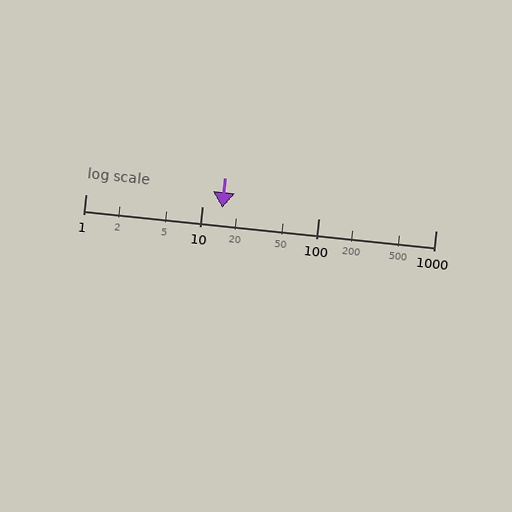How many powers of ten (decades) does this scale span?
The scale spans 3 decades, from 1 to 1000.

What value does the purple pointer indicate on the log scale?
The pointer indicates approximately 15.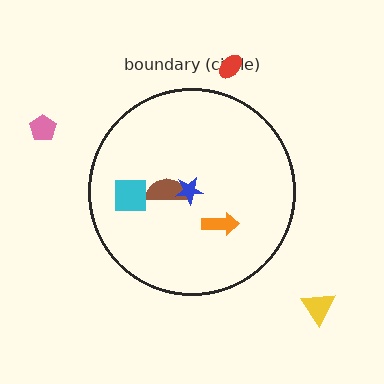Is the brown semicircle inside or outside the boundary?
Inside.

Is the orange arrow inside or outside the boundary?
Inside.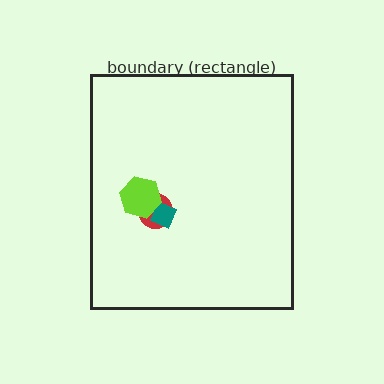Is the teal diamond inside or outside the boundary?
Inside.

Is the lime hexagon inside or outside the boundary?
Inside.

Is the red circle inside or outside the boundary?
Inside.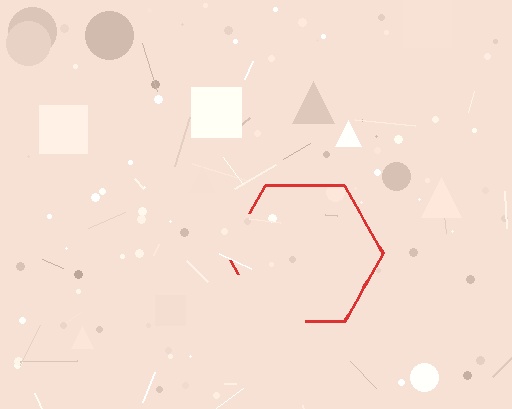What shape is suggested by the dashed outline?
The dashed outline suggests a hexagon.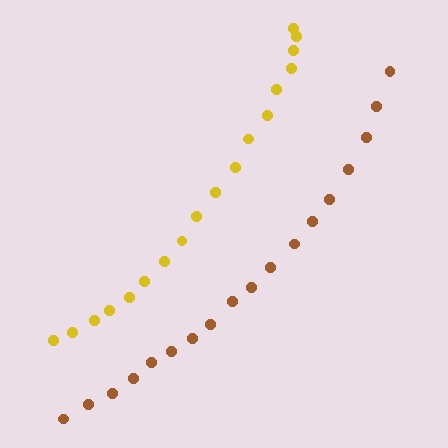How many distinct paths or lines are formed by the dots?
There are 2 distinct paths.